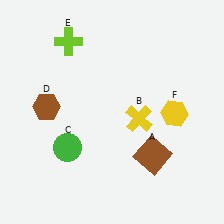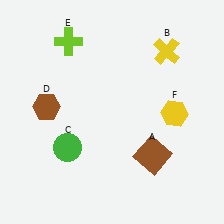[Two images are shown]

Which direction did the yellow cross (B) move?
The yellow cross (B) moved up.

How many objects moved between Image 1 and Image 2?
1 object moved between the two images.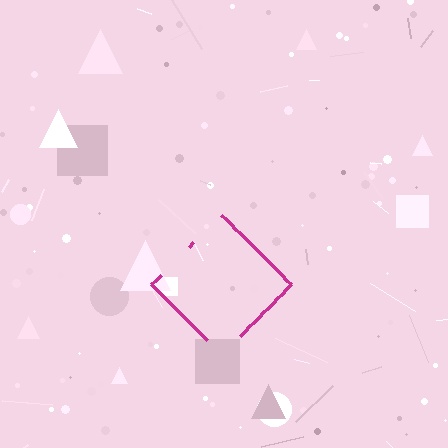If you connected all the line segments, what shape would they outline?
They would outline a diamond.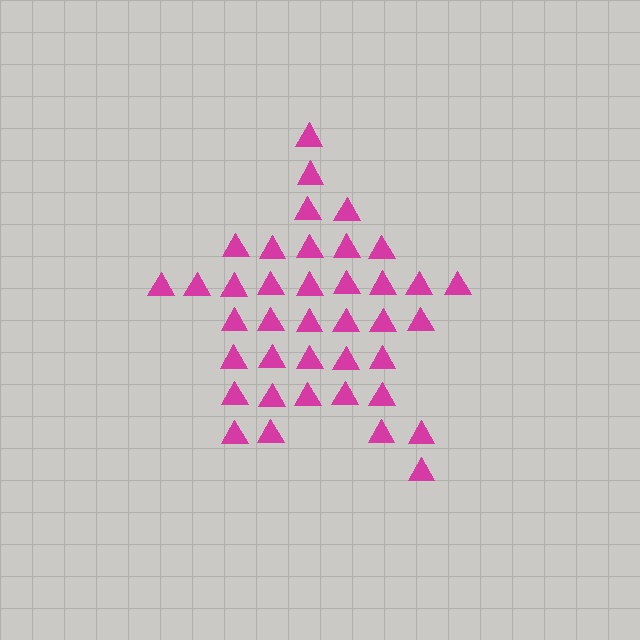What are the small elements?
The small elements are triangles.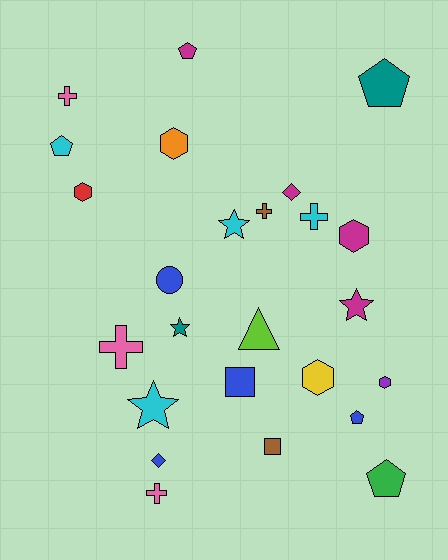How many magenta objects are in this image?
There are 4 magenta objects.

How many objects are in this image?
There are 25 objects.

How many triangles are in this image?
There is 1 triangle.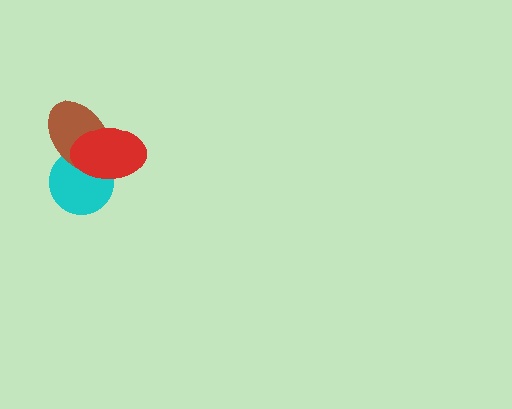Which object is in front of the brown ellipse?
The red ellipse is in front of the brown ellipse.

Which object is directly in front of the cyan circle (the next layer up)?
The brown ellipse is directly in front of the cyan circle.